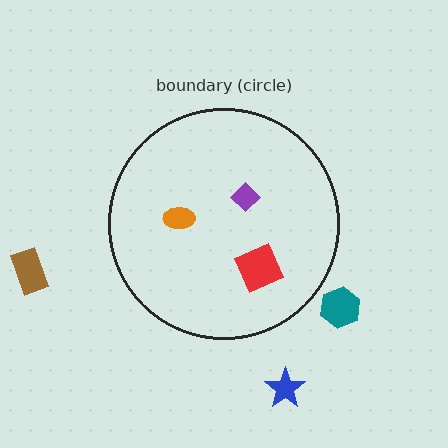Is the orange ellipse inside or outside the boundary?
Inside.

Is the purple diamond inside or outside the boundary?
Inside.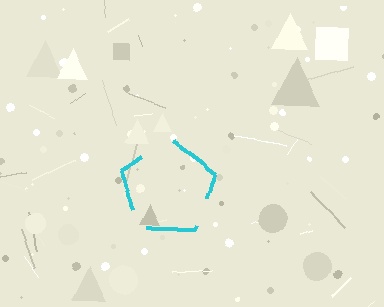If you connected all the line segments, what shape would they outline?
They would outline a pentagon.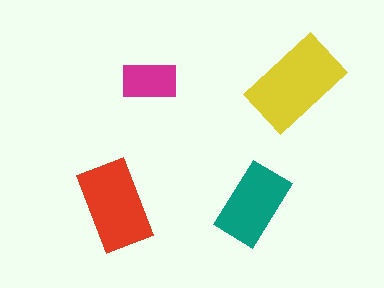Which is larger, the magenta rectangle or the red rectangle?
The red one.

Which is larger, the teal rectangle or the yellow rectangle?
The yellow one.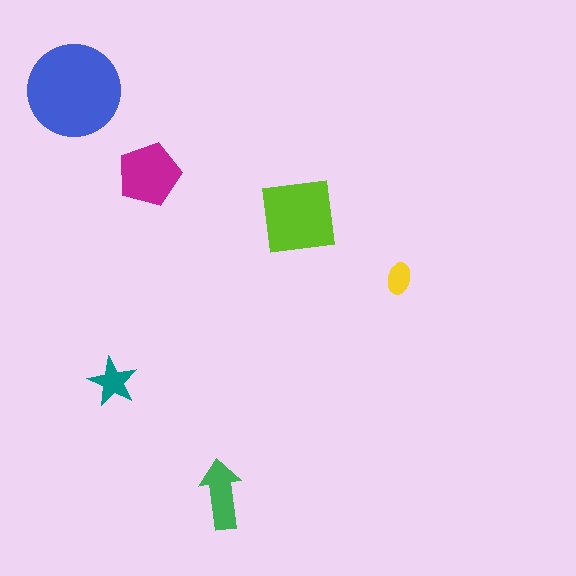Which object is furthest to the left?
The blue circle is leftmost.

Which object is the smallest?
The yellow ellipse.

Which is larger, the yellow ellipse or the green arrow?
The green arrow.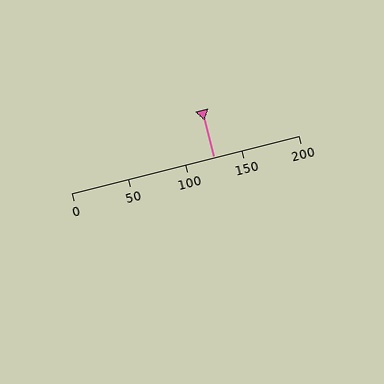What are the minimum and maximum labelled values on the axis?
The axis runs from 0 to 200.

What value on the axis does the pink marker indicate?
The marker indicates approximately 125.